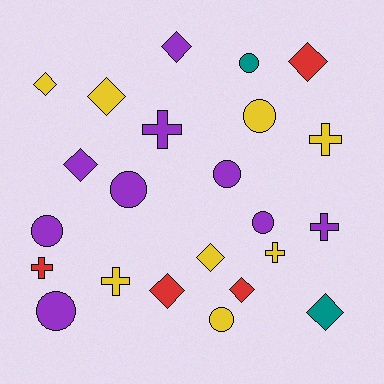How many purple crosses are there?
There are 2 purple crosses.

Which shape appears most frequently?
Diamond, with 9 objects.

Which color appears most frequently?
Purple, with 9 objects.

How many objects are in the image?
There are 23 objects.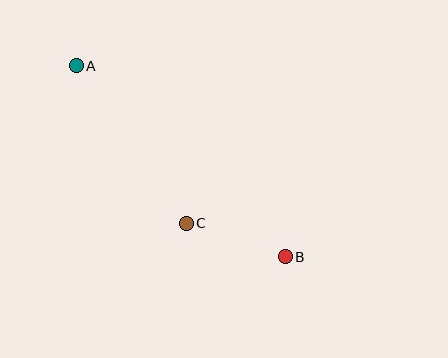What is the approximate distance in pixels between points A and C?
The distance between A and C is approximately 192 pixels.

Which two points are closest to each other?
Points B and C are closest to each other.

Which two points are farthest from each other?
Points A and B are farthest from each other.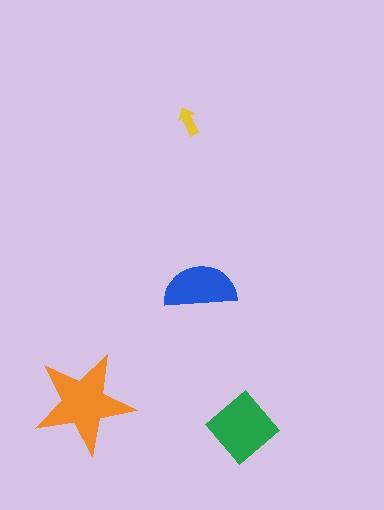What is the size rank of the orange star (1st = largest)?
1st.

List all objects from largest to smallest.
The orange star, the green diamond, the blue semicircle, the yellow arrow.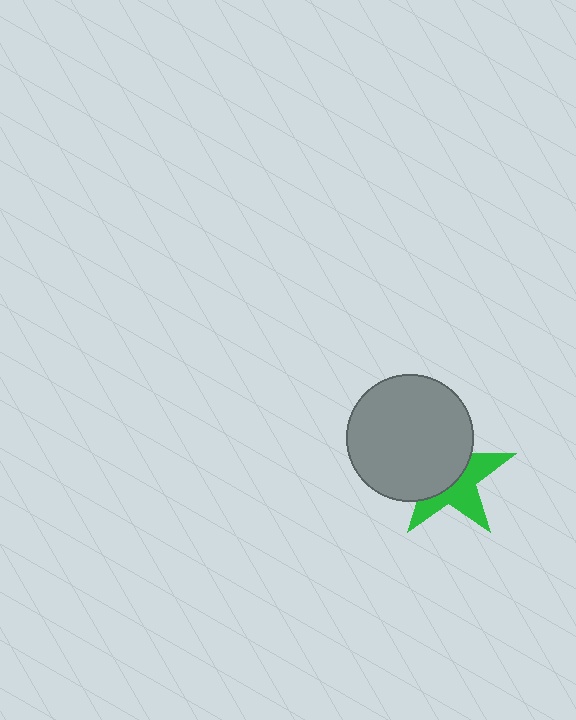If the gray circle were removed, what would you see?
You would see the complete green star.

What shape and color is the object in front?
The object in front is a gray circle.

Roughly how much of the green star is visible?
About half of it is visible (roughly 46%).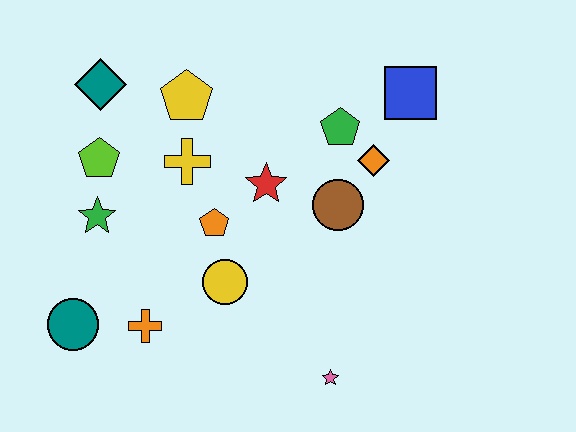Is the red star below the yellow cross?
Yes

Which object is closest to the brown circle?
The orange diamond is closest to the brown circle.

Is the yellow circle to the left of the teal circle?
No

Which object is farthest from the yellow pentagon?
The pink star is farthest from the yellow pentagon.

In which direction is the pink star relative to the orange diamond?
The pink star is below the orange diamond.